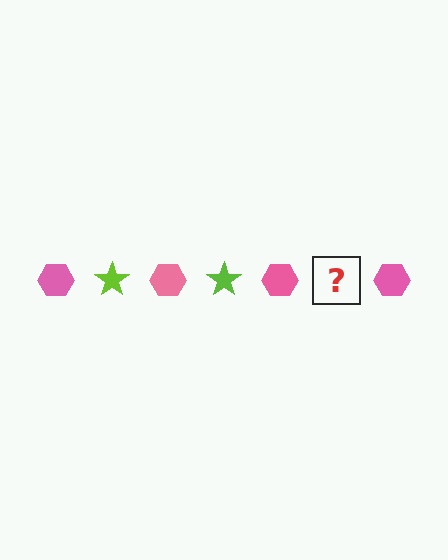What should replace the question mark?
The question mark should be replaced with a lime star.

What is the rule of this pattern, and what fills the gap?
The rule is that the pattern alternates between pink hexagon and lime star. The gap should be filled with a lime star.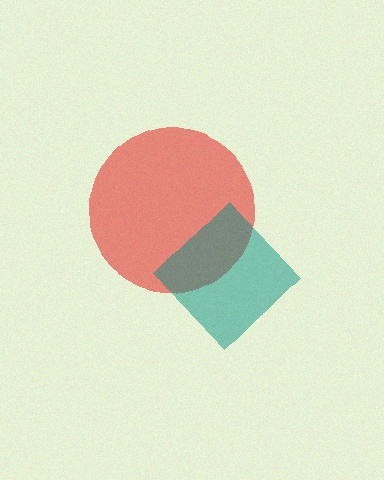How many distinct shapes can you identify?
There are 2 distinct shapes: a red circle, a teal diamond.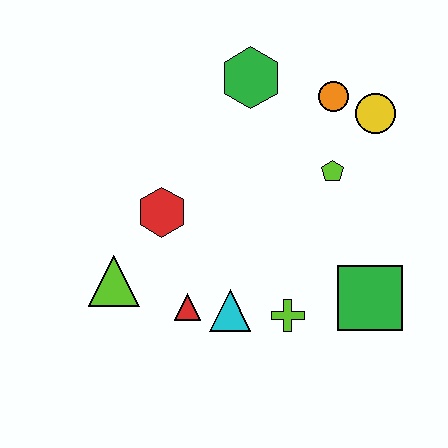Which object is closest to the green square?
The lime cross is closest to the green square.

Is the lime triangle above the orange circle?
No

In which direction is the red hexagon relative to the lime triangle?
The red hexagon is above the lime triangle.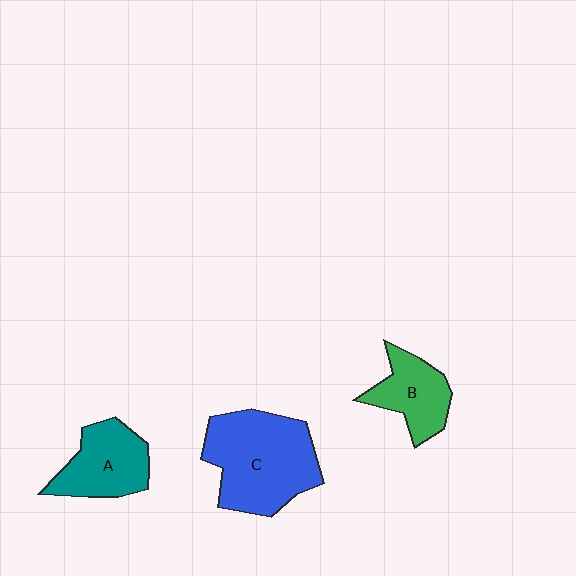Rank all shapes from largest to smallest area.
From largest to smallest: C (blue), A (teal), B (green).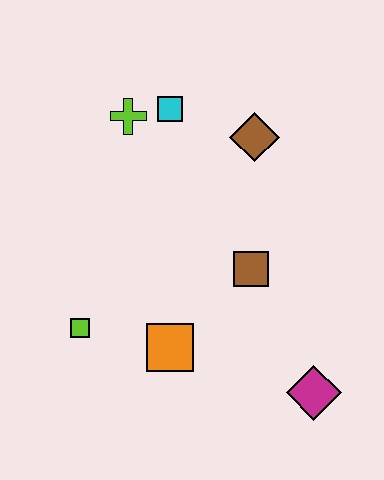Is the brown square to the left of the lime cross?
No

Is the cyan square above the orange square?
Yes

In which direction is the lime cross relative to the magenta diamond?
The lime cross is above the magenta diamond.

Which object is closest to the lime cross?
The cyan square is closest to the lime cross.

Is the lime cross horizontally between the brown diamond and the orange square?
No